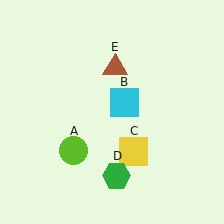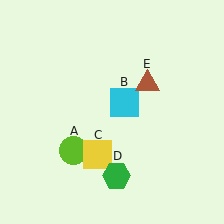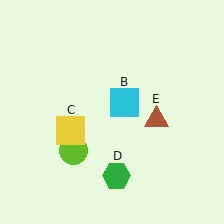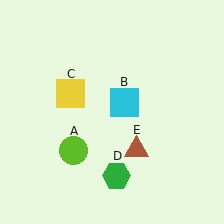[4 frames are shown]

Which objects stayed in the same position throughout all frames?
Lime circle (object A) and cyan square (object B) and green hexagon (object D) remained stationary.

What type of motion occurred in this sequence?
The yellow square (object C), brown triangle (object E) rotated clockwise around the center of the scene.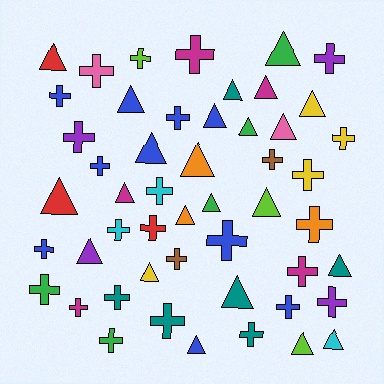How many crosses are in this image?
There are 27 crosses.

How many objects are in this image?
There are 50 objects.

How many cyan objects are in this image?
There are 3 cyan objects.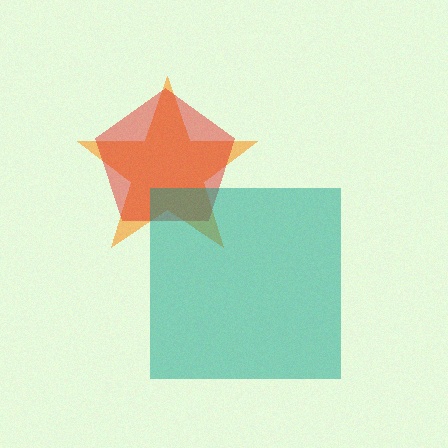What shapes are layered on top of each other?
The layered shapes are: an orange star, a red pentagon, a teal square.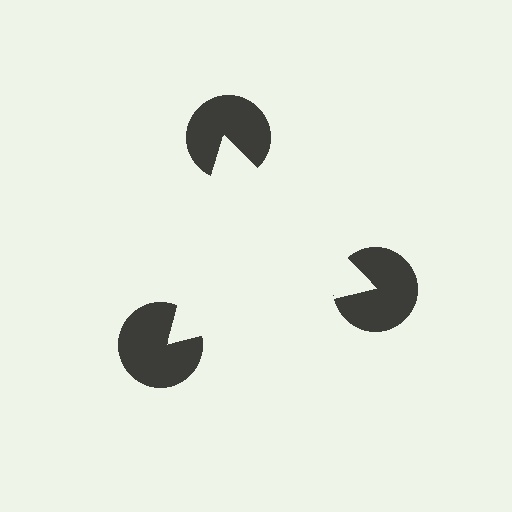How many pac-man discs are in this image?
There are 3 — one at each vertex of the illusory triangle.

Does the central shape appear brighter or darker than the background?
It typically appears slightly brighter than the background, even though no actual brightness change is drawn.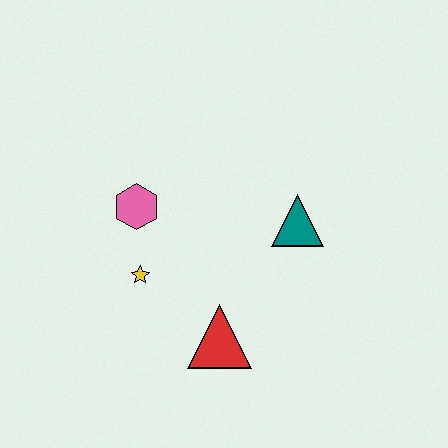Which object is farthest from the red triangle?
The pink hexagon is farthest from the red triangle.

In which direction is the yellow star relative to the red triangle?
The yellow star is to the left of the red triangle.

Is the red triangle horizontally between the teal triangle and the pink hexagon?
Yes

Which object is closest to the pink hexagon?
The yellow star is closest to the pink hexagon.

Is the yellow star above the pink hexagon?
No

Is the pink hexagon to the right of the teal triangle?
No